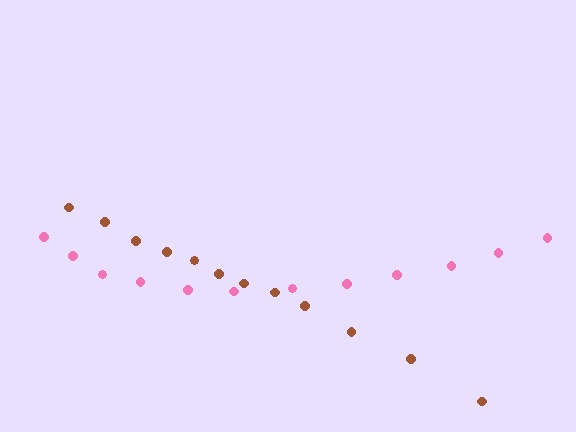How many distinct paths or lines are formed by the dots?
There are 2 distinct paths.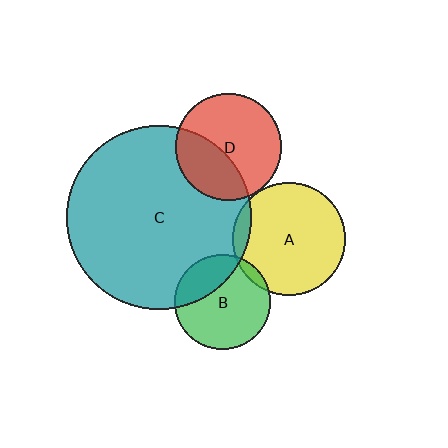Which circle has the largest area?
Circle C (teal).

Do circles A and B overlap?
Yes.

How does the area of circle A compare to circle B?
Approximately 1.4 times.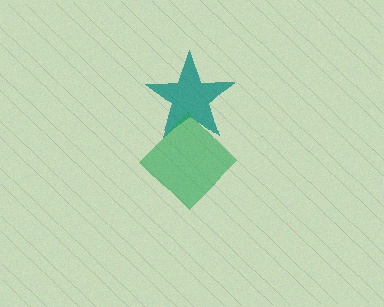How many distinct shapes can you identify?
There are 2 distinct shapes: a teal star, a green diamond.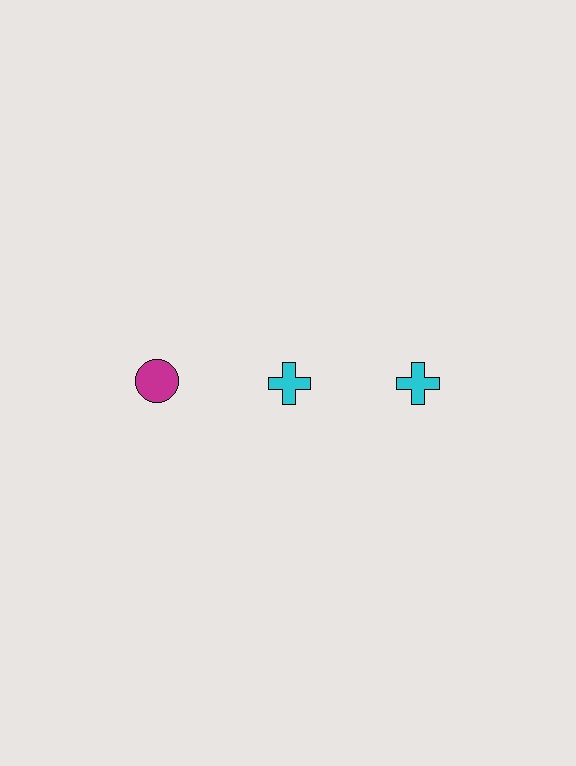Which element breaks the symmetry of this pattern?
The magenta circle in the top row, leftmost column breaks the symmetry. All other shapes are cyan crosses.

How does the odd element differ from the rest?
It differs in both color (magenta instead of cyan) and shape (circle instead of cross).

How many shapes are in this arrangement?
There are 3 shapes arranged in a grid pattern.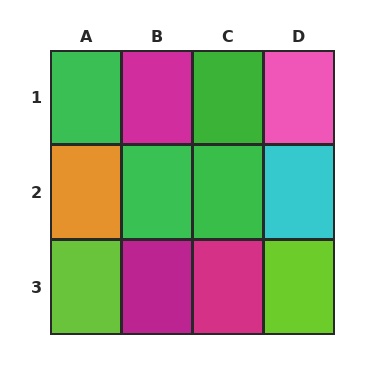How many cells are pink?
1 cell is pink.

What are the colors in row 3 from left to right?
Lime, magenta, magenta, lime.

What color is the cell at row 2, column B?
Green.